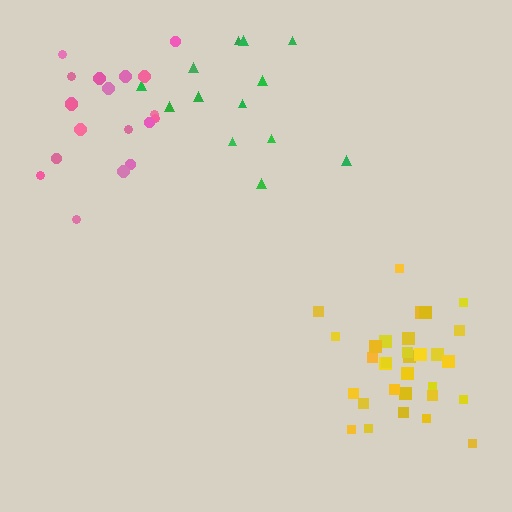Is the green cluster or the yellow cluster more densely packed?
Yellow.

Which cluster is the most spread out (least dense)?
Green.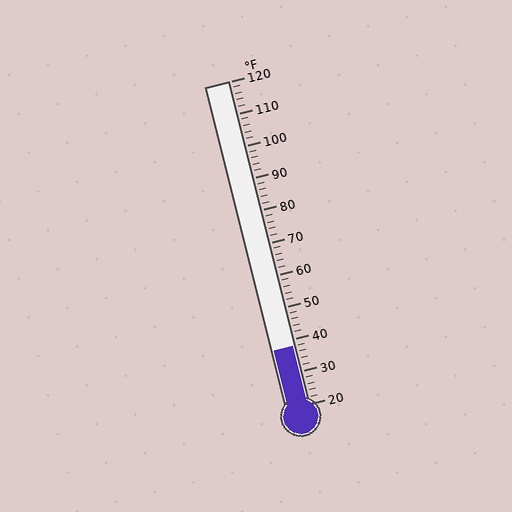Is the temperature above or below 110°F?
The temperature is below 110°F.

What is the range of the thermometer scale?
The thermometer scale ranges from 20°F to 120°F.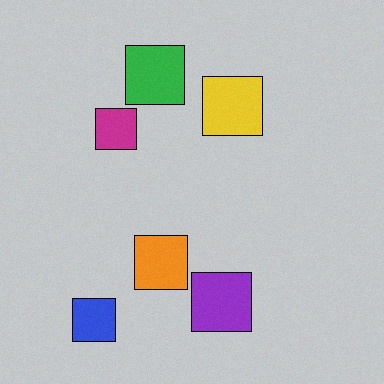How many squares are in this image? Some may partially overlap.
There are 6 squares.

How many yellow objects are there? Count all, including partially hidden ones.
There is 1 yellow object.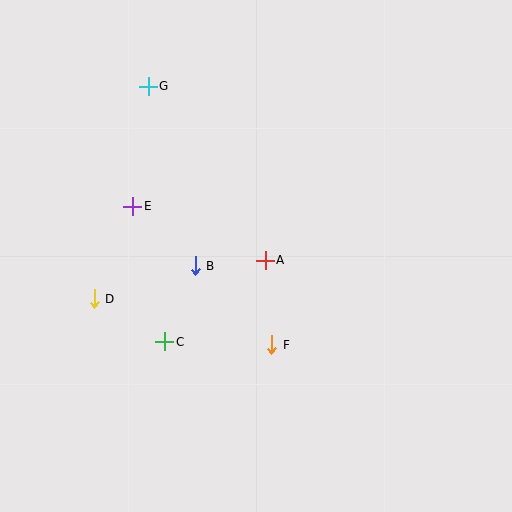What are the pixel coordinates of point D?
Point D is at (94, 299).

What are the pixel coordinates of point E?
Point E is at (133, 206).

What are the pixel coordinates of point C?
Point C is at (165, 342).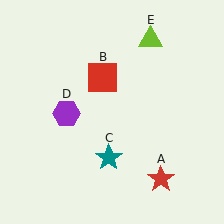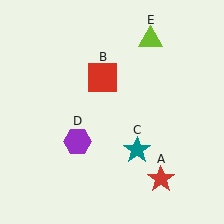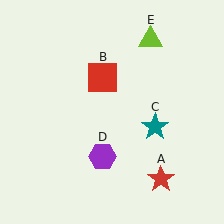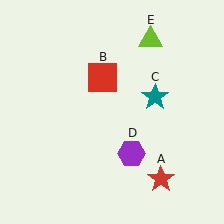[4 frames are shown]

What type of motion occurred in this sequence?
The teal star (object C), purple hexagon (object D) rotated counterclockwise around the center of the scene.